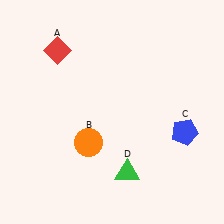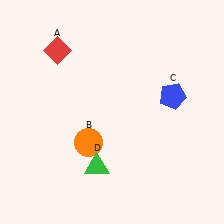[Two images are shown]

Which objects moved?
The objects that moved are: the blue pentagon (C), the green triangle (D).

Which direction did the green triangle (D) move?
The green triangle (D) moved left.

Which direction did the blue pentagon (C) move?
The blue pentagon (C) moved up.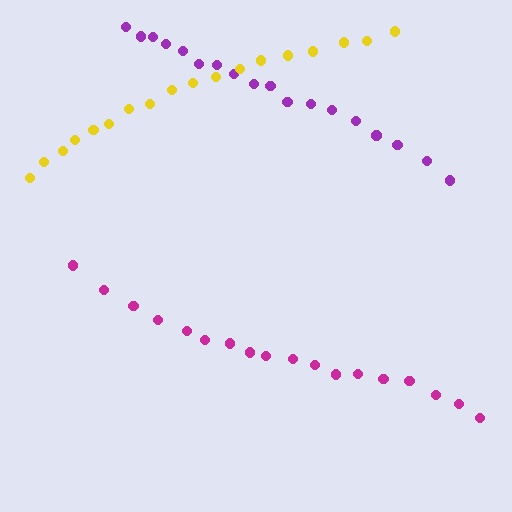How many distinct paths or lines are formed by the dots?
There are 3 distinct paths.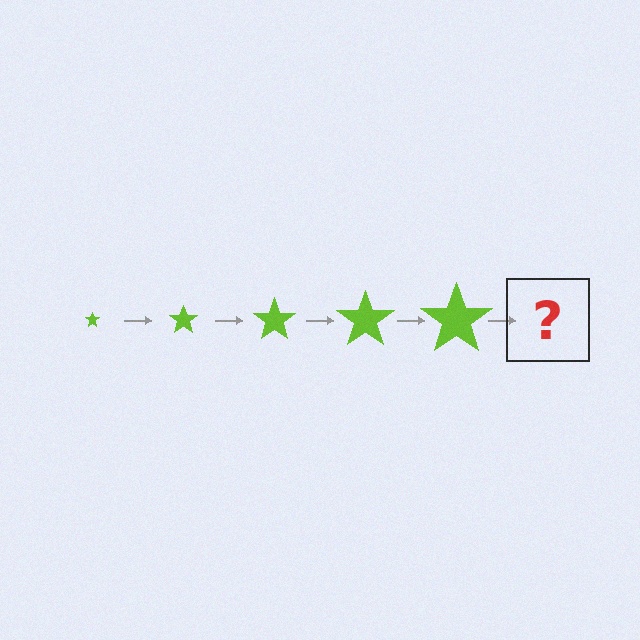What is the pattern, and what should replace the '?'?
The pattern is that the star gets progressively larger each step. The '?' should be a lime star, larger than the previous one.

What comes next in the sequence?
The next element should be a lime star, larger than the previous one.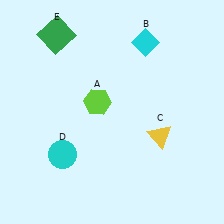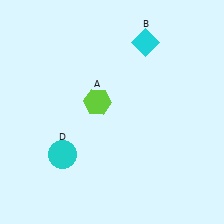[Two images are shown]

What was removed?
The green square (E), the yellow triangle (C) were removed in Image 2.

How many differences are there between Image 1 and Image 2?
There are 2 differences between the two images.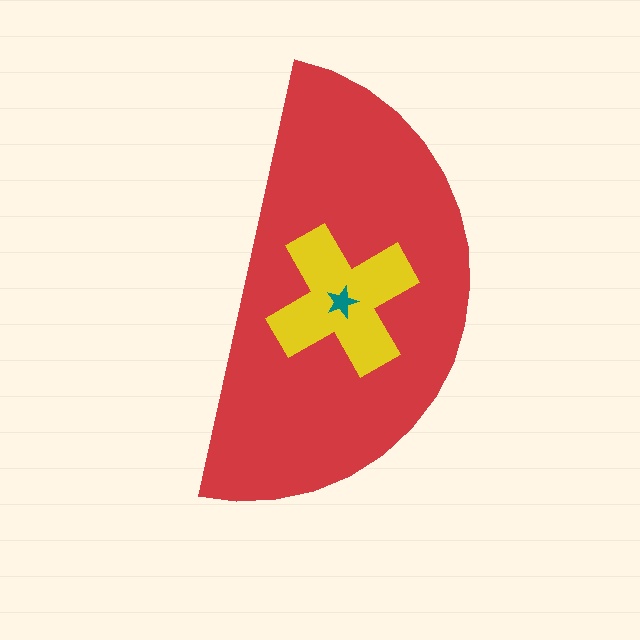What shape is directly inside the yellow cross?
The teal star.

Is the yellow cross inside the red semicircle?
Yes.